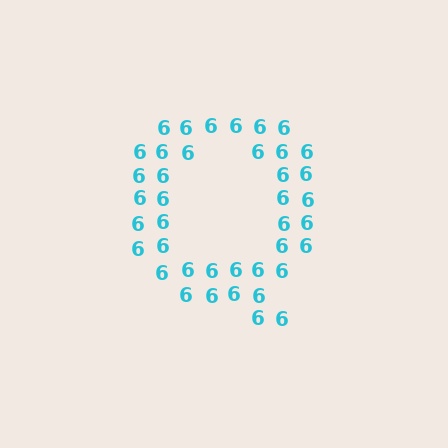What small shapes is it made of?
It is made of small digit 6's.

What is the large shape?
The large shape is the letter Q.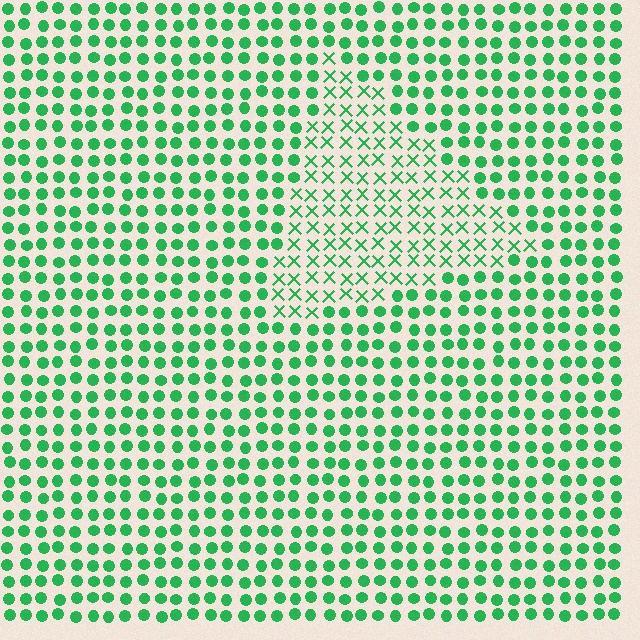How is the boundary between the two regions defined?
The boundary is defined by a change in element shape: X marks inside vs. circles outside. All elements share the same color and spacing.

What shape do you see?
I see a triangle.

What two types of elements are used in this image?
The image uses X marks inside the triangle region and circles outside it.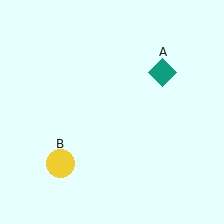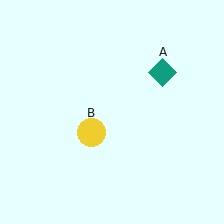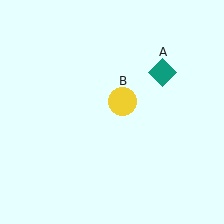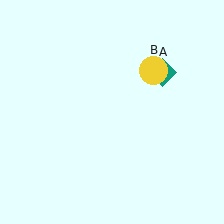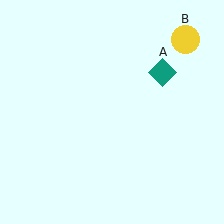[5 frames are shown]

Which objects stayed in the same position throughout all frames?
Teal diamond (object A) remained stationary.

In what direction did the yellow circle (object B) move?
The yellow circle (object B) moved up and to the right.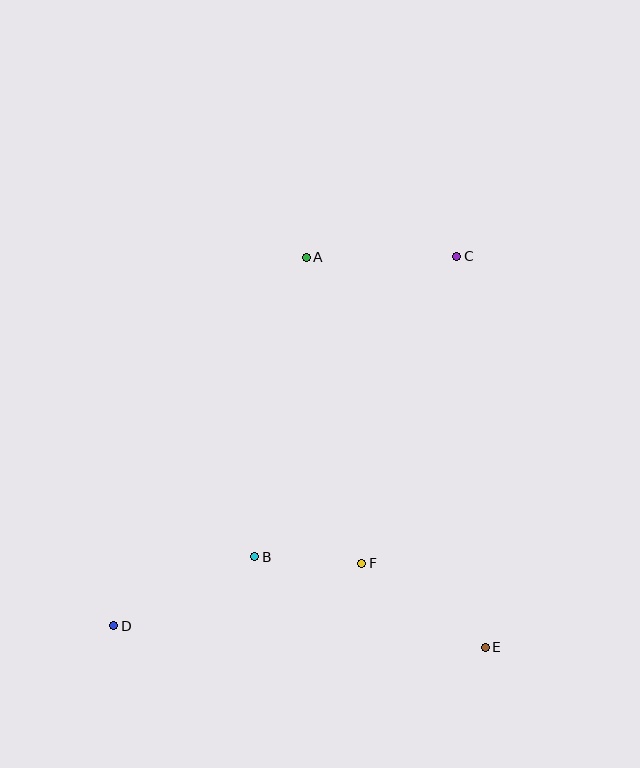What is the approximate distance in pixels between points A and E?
The distance between A and E is approximately 429 pixels.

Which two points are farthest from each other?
Points C and D are farthest from each other.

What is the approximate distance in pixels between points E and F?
The distance between E and F is approximately 150 pixels.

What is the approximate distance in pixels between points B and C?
The distance between B and C is approximately 362 pixels.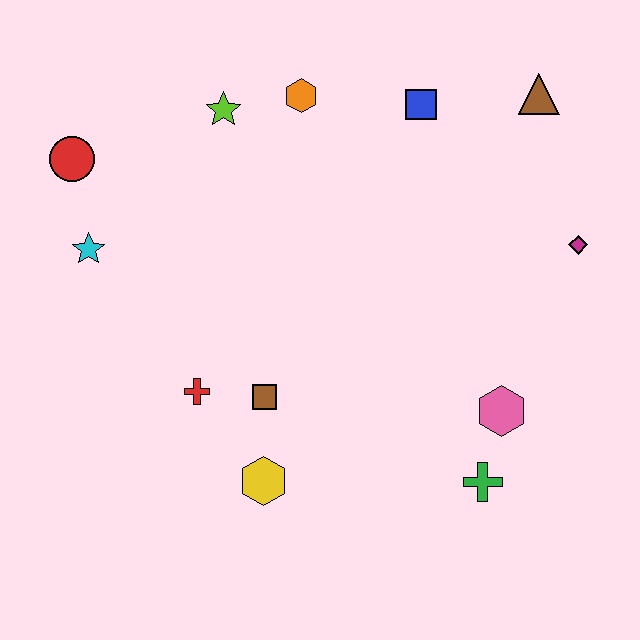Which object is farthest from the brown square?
The brown triangle is farthest from the brown square.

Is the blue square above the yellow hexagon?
Yes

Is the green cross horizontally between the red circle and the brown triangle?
Yes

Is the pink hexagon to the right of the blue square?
Yes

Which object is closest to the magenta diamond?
The brown triangle is closest to the magenta diamond.